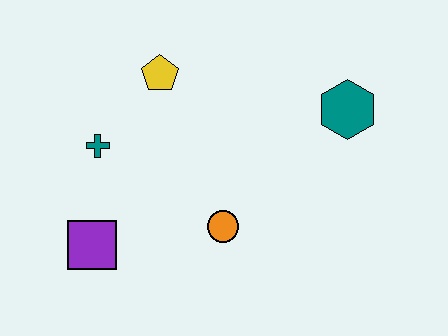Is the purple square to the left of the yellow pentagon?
Yes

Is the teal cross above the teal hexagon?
No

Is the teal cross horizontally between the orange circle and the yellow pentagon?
No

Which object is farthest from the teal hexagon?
The purple square is farthest from the teal hexagon.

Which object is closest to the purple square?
The teal cross is closest to the purple square.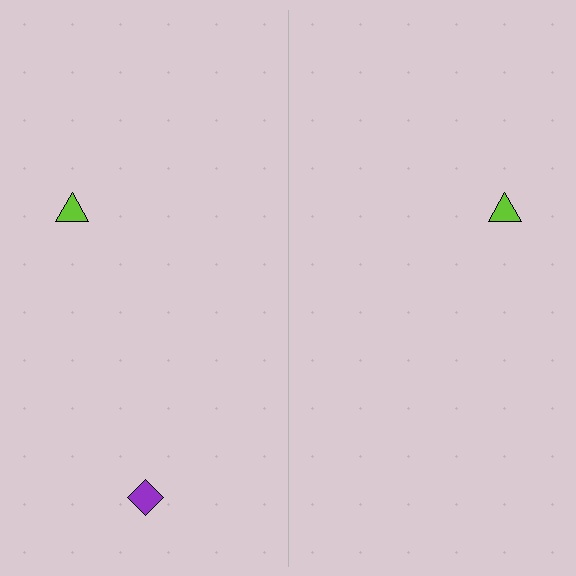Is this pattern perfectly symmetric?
No, the pattern is not perfectly symmetric. A purple diamond is missing from the right side.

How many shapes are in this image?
There are 3 shapes in this image.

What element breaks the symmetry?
A purple diamond is missing from the right side.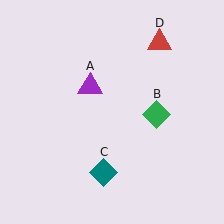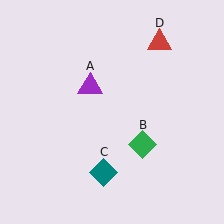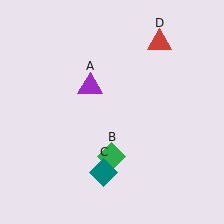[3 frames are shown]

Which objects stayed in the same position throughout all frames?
Purple triangle (object A) and teal diamond (object C) and red triangle (object D) remained stationary.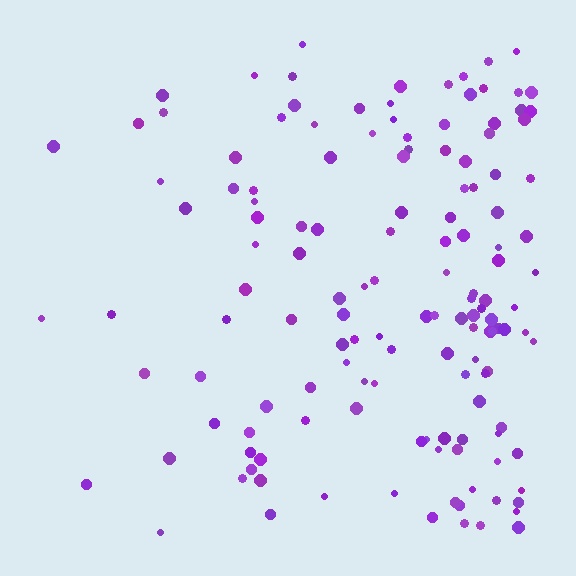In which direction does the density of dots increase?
From left to right, with the right side densest.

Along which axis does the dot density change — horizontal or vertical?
Horizontal.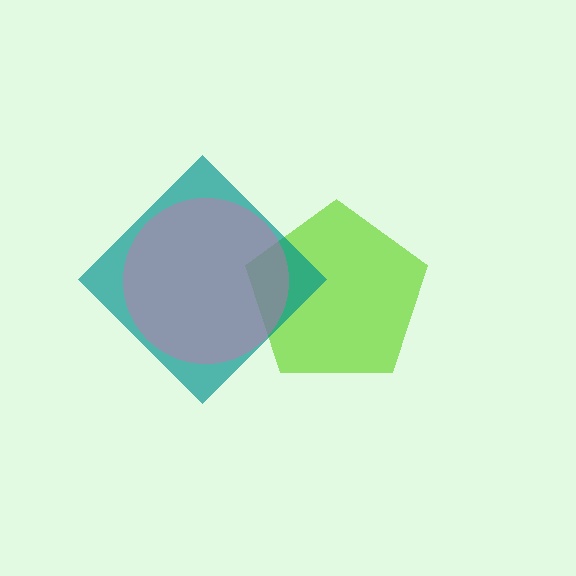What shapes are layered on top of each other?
The layered shapes are: a lime pentagon, a teal diamond, a pink circle.